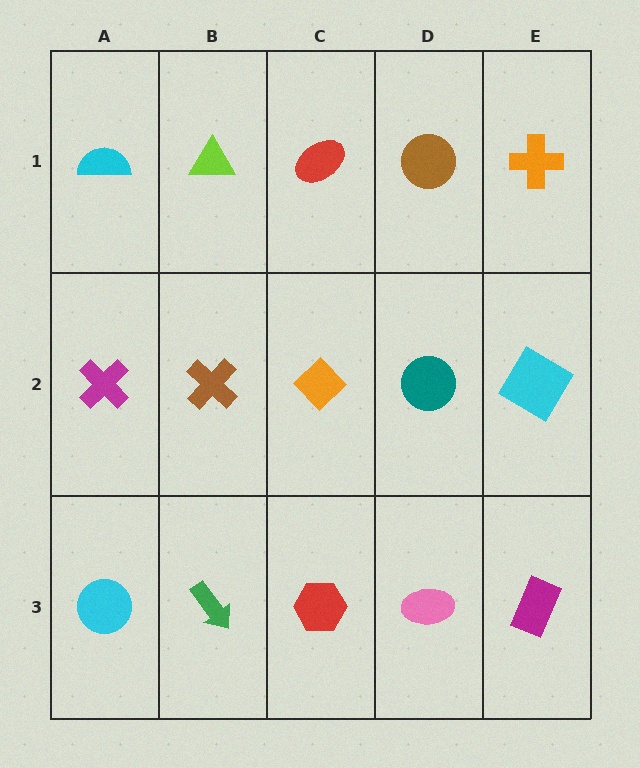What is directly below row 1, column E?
A cyan diamond.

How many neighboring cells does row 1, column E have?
2.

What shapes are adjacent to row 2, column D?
A brown circle (row 1, column D), a pink ellipse (row 3, column D), an orange diamond (row 2, column C), a cyan diamond (row 2, column E).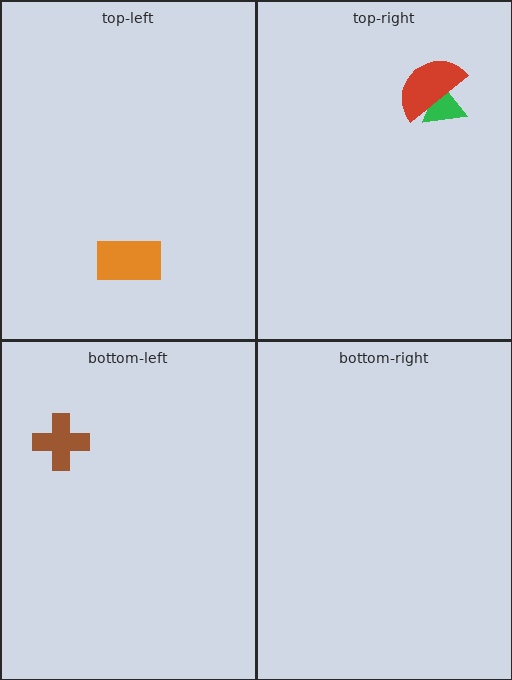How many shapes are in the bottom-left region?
1.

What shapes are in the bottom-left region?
The brown cross.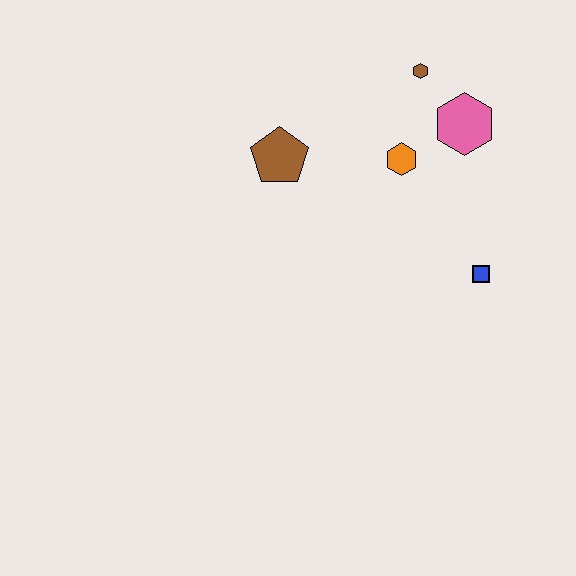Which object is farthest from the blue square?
The brown pentagon is farthest from the blue square.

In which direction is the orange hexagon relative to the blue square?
The orange hexagon is above the blue square.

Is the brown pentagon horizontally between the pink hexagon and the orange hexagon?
No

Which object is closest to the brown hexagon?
The pink hexagon is closest to the brown hexagon.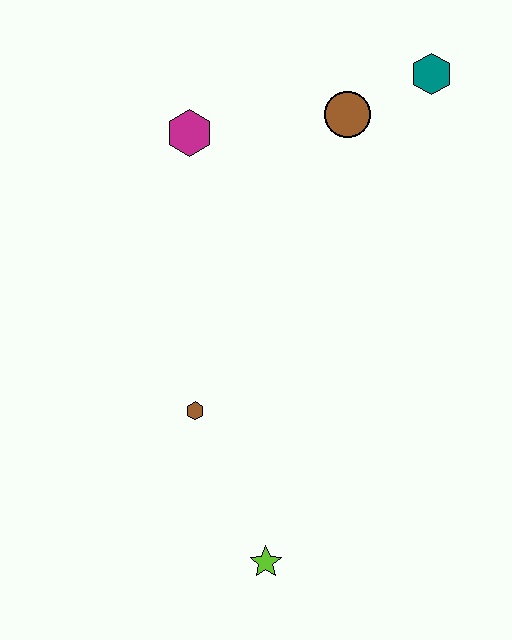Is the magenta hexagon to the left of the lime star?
Yes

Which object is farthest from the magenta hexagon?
The lime star is farthest from the magenta hexagon.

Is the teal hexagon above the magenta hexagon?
Yes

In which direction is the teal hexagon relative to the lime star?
The teal hexagon is above the lime star.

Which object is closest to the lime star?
The brown hexagon is closest to the lime star.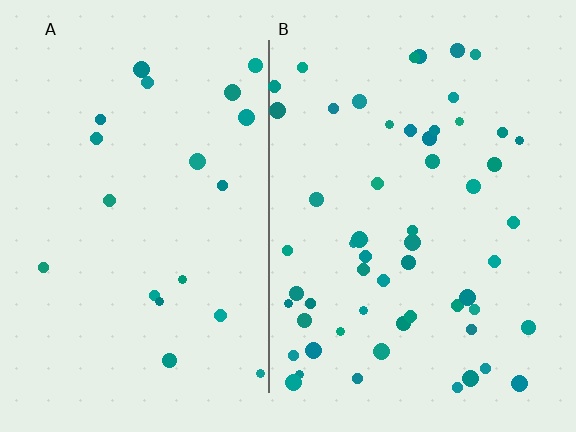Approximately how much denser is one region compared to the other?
Approximately 2.8× — region B over region A.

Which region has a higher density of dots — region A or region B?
B (the right).